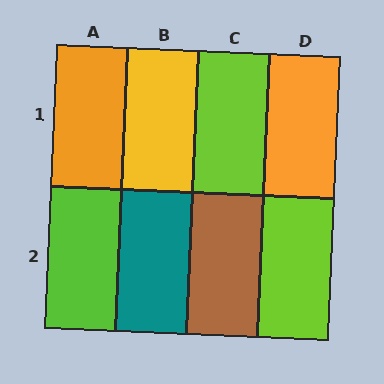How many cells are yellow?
1 cell is yellow.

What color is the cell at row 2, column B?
Teal.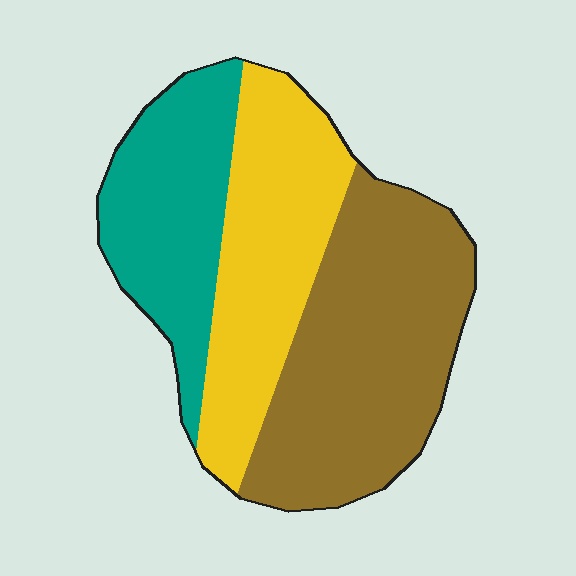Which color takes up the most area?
Brown, at roughly 45%.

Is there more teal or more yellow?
Yellow.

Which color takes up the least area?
Teal, at roughly 25%.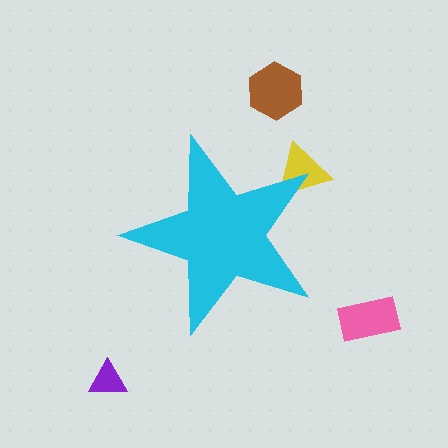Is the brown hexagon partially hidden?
No, the brown hexagon is fully visible.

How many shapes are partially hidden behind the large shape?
1 shape is partially hidden.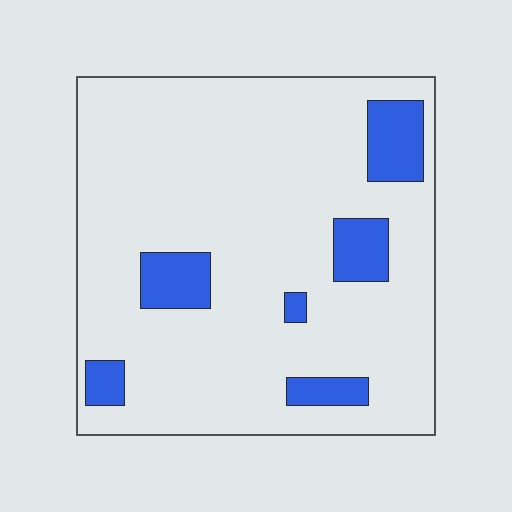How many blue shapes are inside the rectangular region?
6.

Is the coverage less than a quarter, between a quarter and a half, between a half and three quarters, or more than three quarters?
Less than a quarter.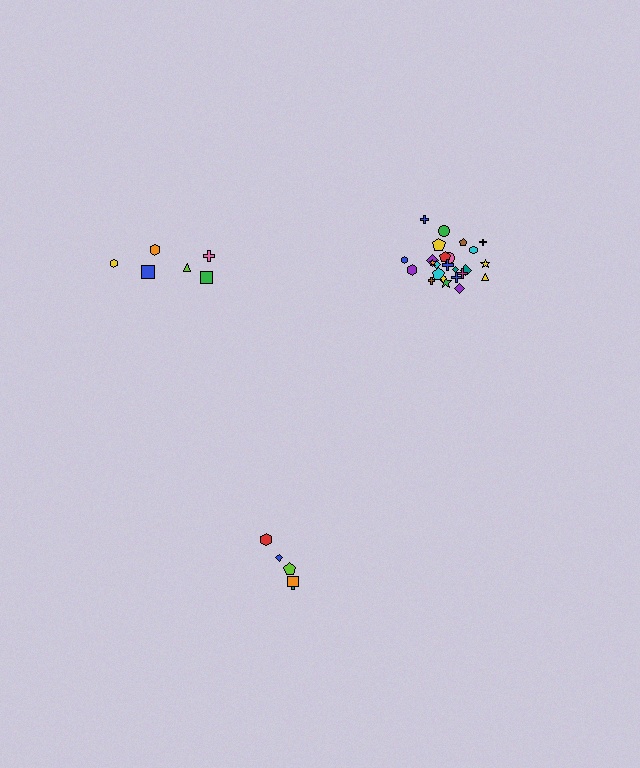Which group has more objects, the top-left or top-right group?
The top-right group.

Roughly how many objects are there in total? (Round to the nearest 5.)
Roughly 35 objects in total.